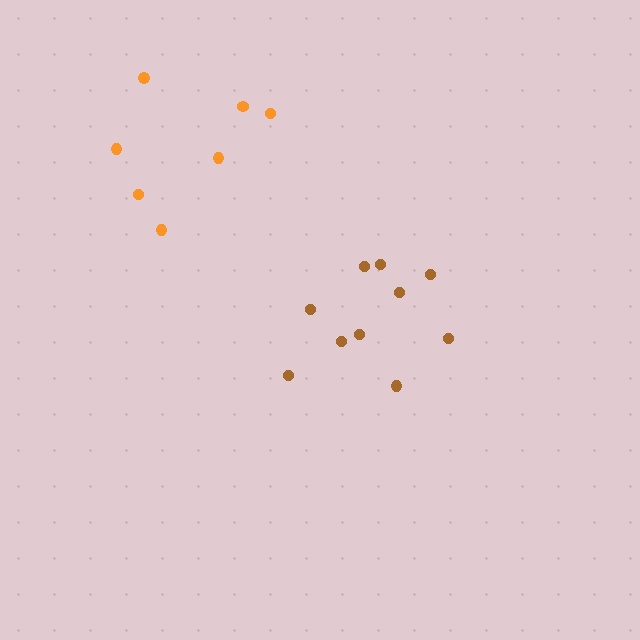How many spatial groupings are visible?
There are 2 spatial groupings.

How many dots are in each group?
Group 1: 10 dots, Group 2: 7 dots (17 total).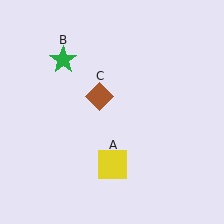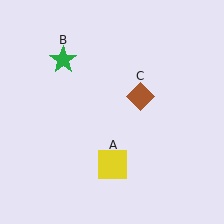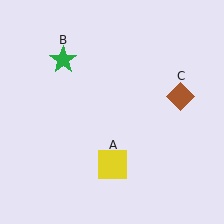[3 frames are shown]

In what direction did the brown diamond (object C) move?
The brown diamond (object C) moved right.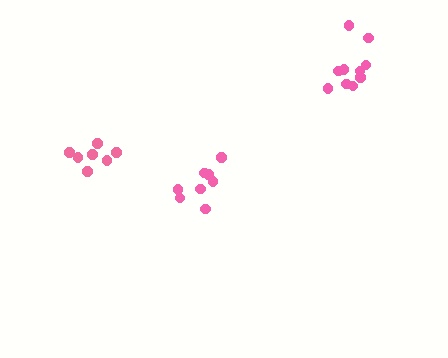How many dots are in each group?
Group 1: 7 dots, Group 2: 10 dots, Group 3: 8 dots (25 total).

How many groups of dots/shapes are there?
There are 3 groups.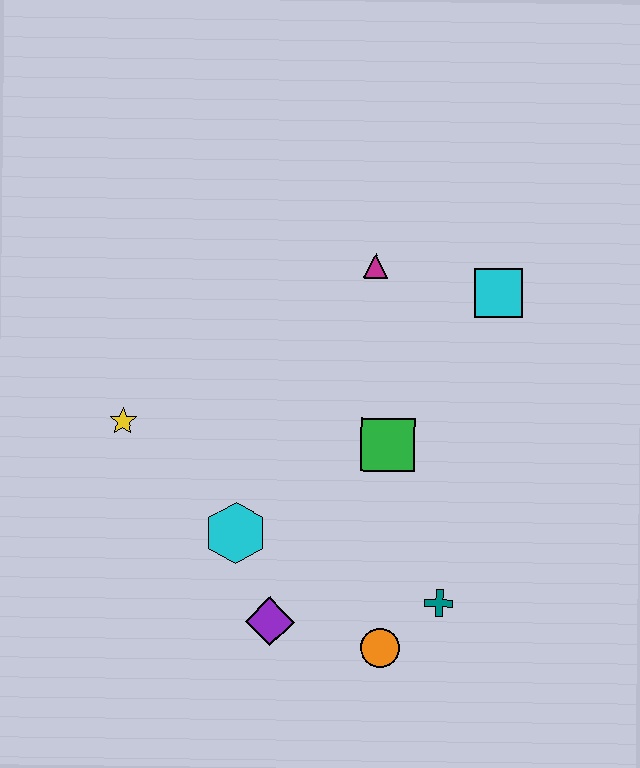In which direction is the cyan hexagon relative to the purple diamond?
The cyan hexagon is above the purple diamond.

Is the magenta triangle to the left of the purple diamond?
No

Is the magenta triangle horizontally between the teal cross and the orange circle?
No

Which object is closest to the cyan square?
The magenta triangle is closest to the cyan square.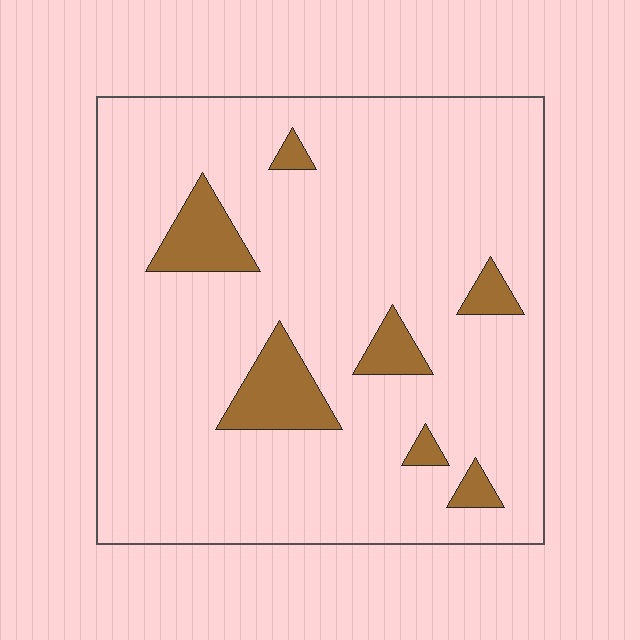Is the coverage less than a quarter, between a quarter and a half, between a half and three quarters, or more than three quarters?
Less than a quarter.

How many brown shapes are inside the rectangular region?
7.